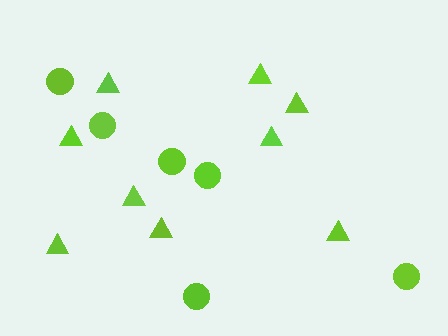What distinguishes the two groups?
There are 2 groups: one group of triangles (9) and one group of circles (6).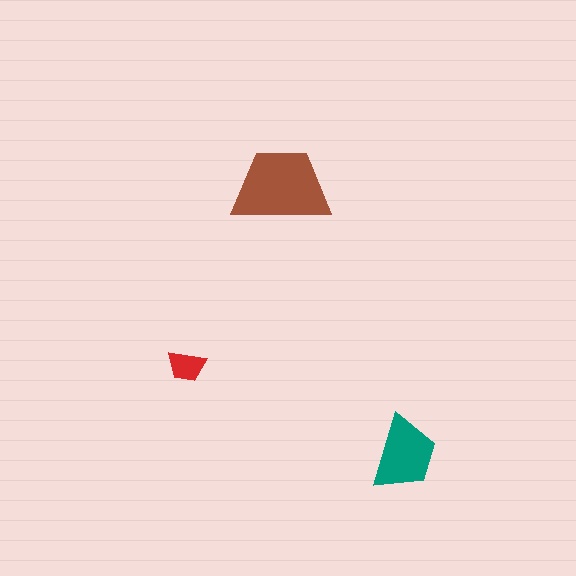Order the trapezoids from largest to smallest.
the brown one, the teal one, the red one.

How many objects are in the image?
There are 3 objects in the image.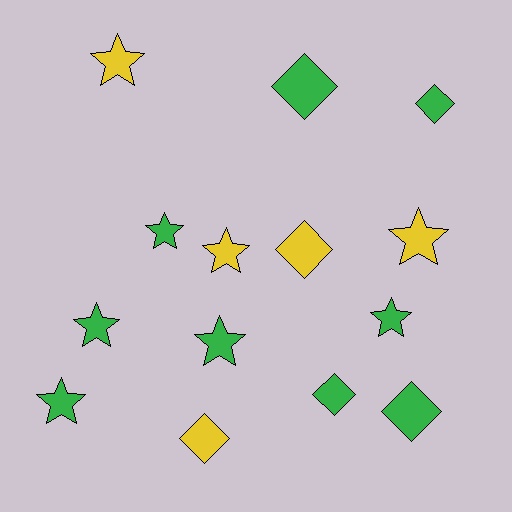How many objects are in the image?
There are 14 objects.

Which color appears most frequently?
Green, with 9 objects.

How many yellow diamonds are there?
There are 2 yellow diamonds.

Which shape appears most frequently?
Star, with 8 objects.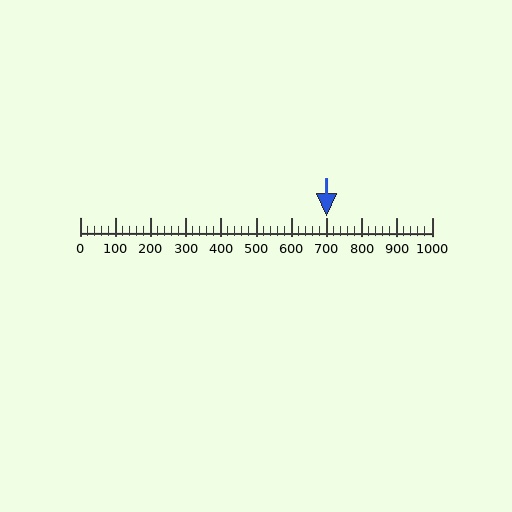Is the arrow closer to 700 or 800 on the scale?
The arrow is closer to 700.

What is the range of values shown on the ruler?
The ruler shows values from 0 to 1000.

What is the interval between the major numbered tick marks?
The major tick marks are spaced 100 units apart.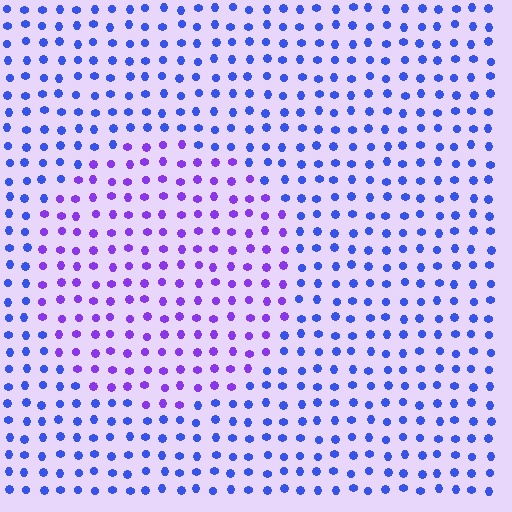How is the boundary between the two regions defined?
The boundary is defined purely by a slight shift in hue (about 38 degrees). Spacing, size, and orientation are identical on both sides.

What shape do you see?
I see a circle.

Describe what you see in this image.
The image is filled with small blue elements in a uniform arrangement. A circle-shaped region is visible where the elements are tinted to a slightly different hue, forming a subtle color boundary.